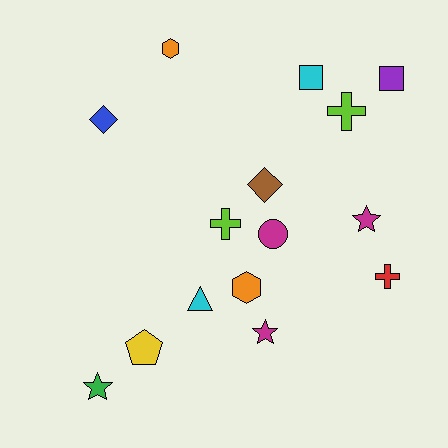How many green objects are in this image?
There is 1 green object.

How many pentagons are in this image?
There is 1 pentagon.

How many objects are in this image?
There are 15 objects.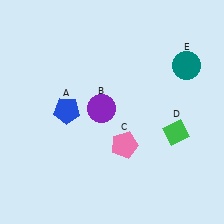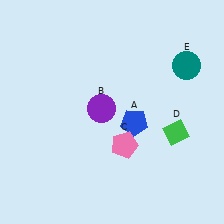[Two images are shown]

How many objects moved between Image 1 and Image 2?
1 object moved between the two images.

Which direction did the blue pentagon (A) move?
The blue pentagon (A) moved right.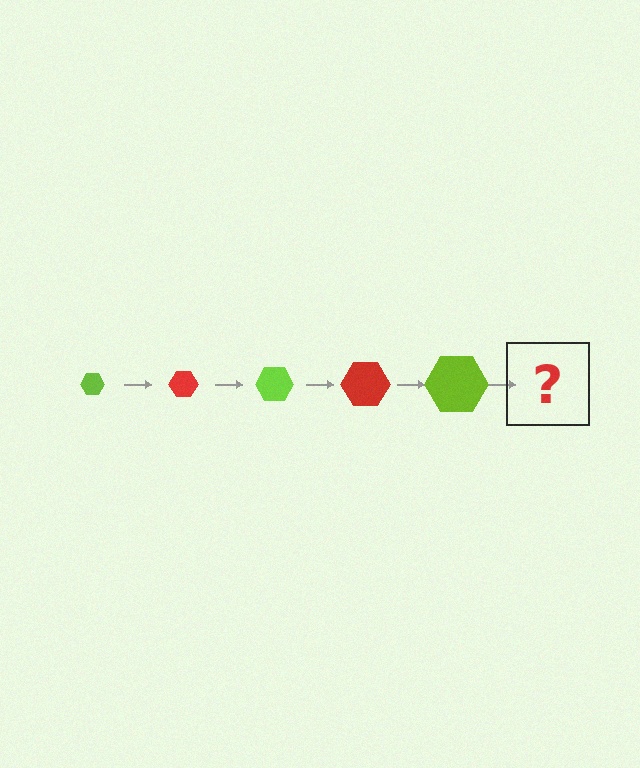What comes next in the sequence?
The next element should be a red hexagon, larger than the previous one.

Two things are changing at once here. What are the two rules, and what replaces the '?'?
The two rules are that the hexagon grows larger each step and the color cycles through lime and red. The '?' should be a red hexagon, larger than the previous one.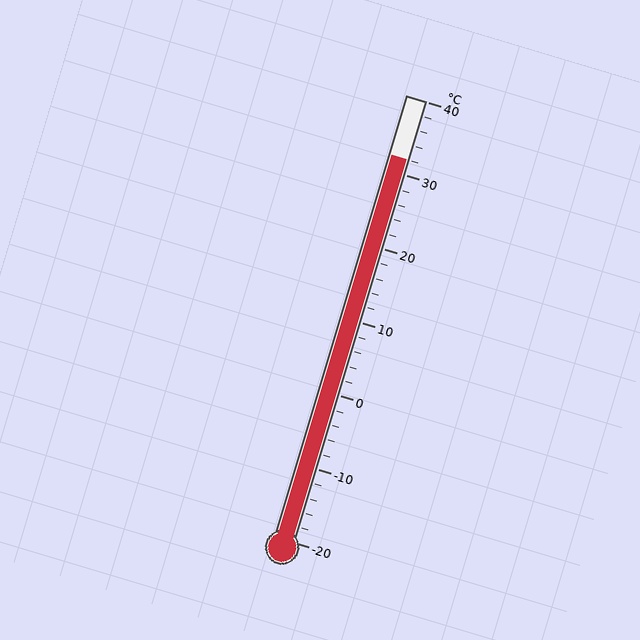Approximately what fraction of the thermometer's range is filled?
The thermometer is filled to approximately 85% of its range.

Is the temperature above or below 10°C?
The temperature is above 10°C.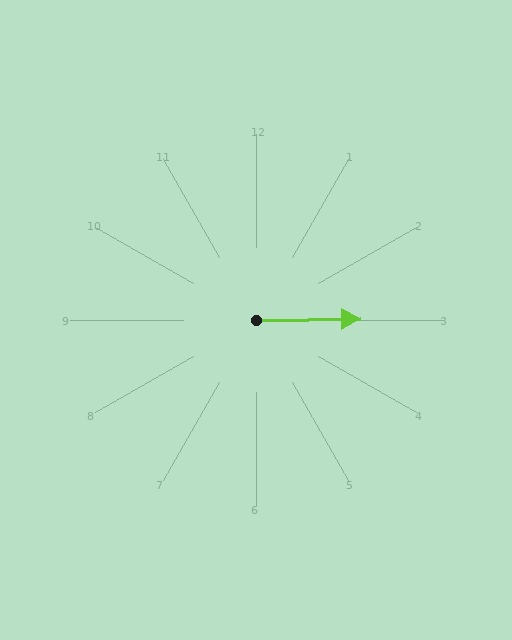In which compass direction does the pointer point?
East.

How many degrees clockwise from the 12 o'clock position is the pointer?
Approximately 89 degrees.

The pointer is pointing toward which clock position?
Roughly 3 o'clock.